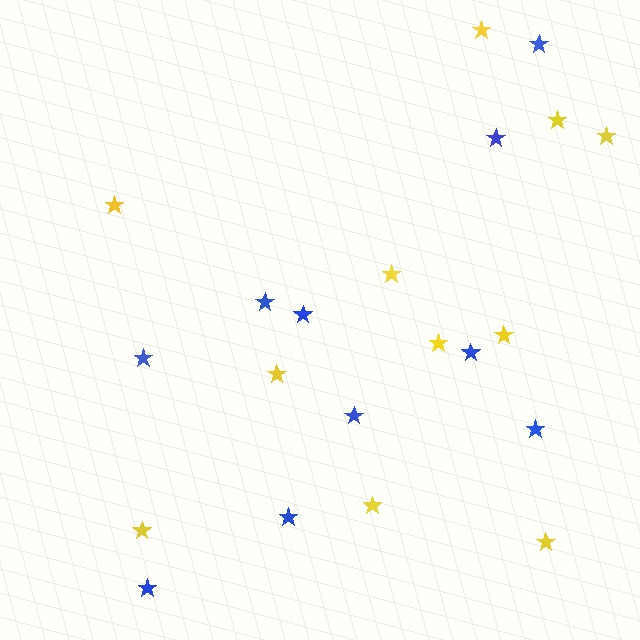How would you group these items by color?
There are 2 groups: one group of blue stars (10) and one group of yellow stars (11).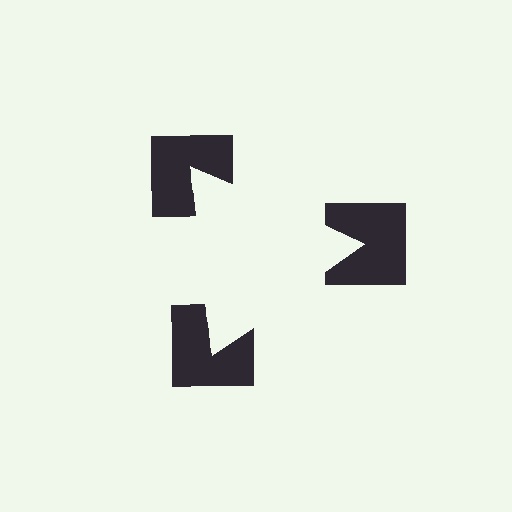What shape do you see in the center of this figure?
An illusory triangle — its edges are inferred from the aligned wedge cuts in the notched squares, not physically drawn.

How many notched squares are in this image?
There are 3 — one at each vertex of the illusory triangle.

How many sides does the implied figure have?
3 sides.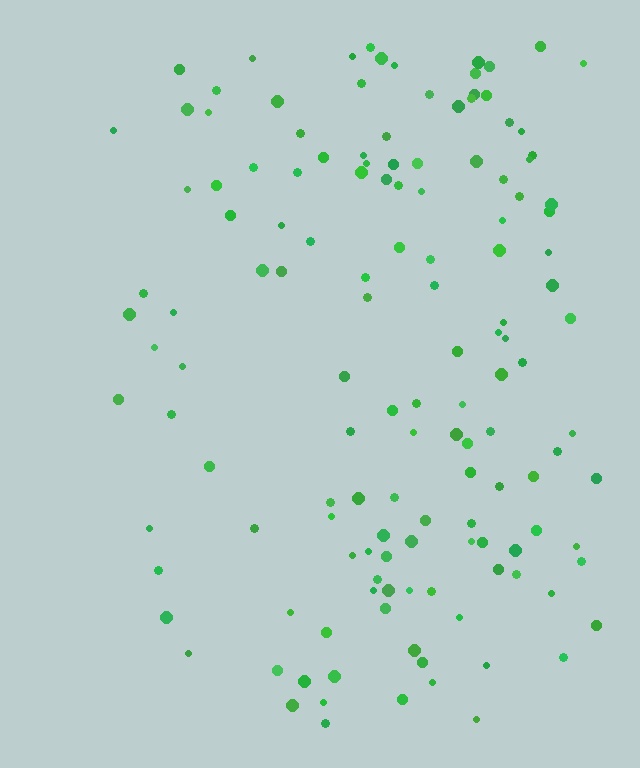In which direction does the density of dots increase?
From left to right, with the right side densest.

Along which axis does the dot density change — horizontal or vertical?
Horizontal.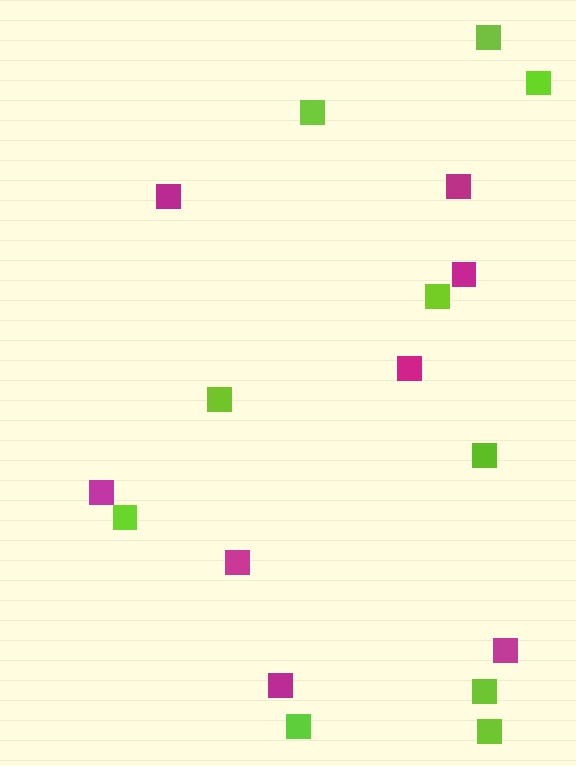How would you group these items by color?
There are 2 groups: one group of magenta squares (8) and one group of lime squares (10).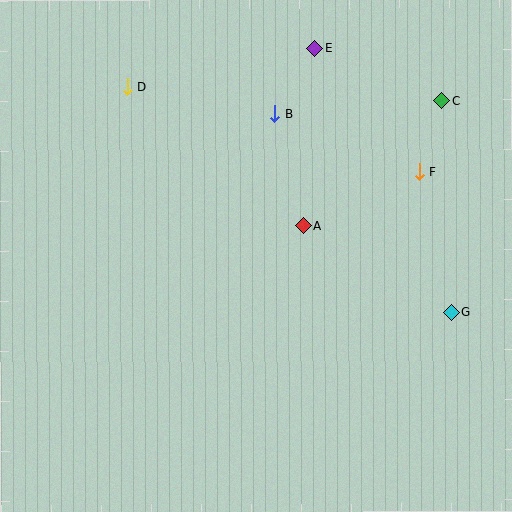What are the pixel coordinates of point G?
Point G is at (452, 312).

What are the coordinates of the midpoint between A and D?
The midpoint between A and D is at (215, 156).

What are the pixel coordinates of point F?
Point F is at (419, 172).